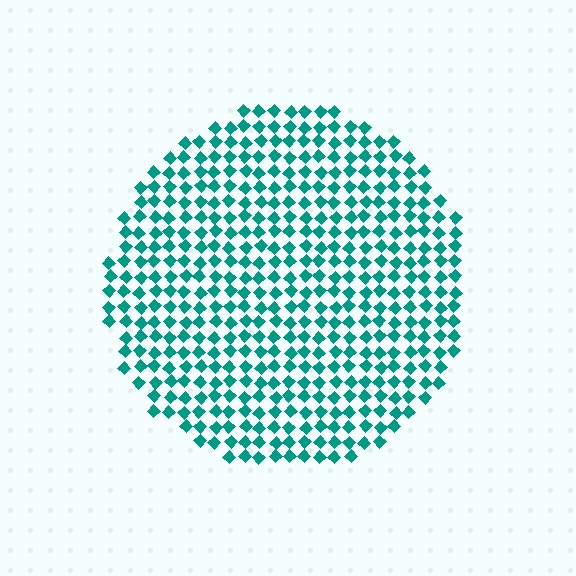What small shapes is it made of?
It is made of small diamonds.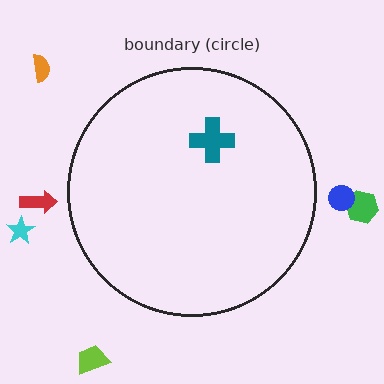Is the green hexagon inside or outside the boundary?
Outside.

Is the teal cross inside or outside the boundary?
Inside.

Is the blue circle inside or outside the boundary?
Outside.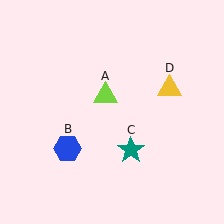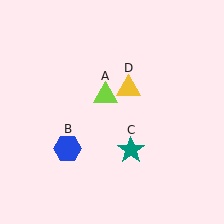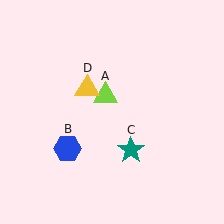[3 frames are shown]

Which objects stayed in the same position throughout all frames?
Lime triangle (object A) and blue hexagon (object B) and teal star (object C) remained stationary.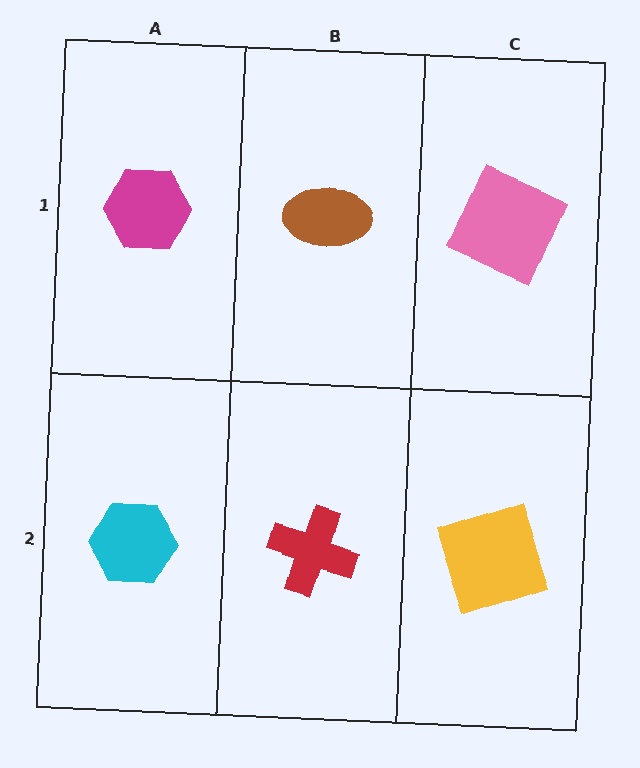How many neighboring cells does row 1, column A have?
2.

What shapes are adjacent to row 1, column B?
A red cross (row 2, column B), a magenta hexagon (row 1, column A), a pink square (row 1, column C).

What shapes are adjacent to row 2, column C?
A pink square (row 1, column C), a red cross (row 2, column B).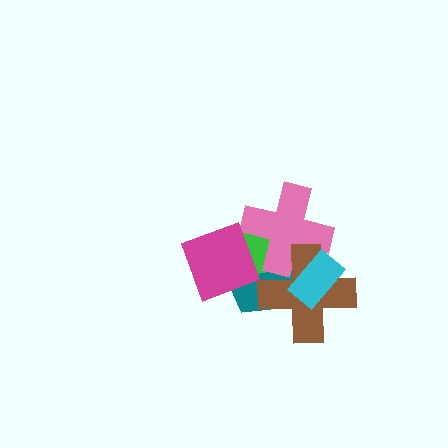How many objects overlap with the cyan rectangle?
3 objects overlap with the cyan rectangle.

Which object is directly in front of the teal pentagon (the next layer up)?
The green ellipse is directly in front of the teal pentagon.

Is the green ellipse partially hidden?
Yes, it is partially covered by another shape.